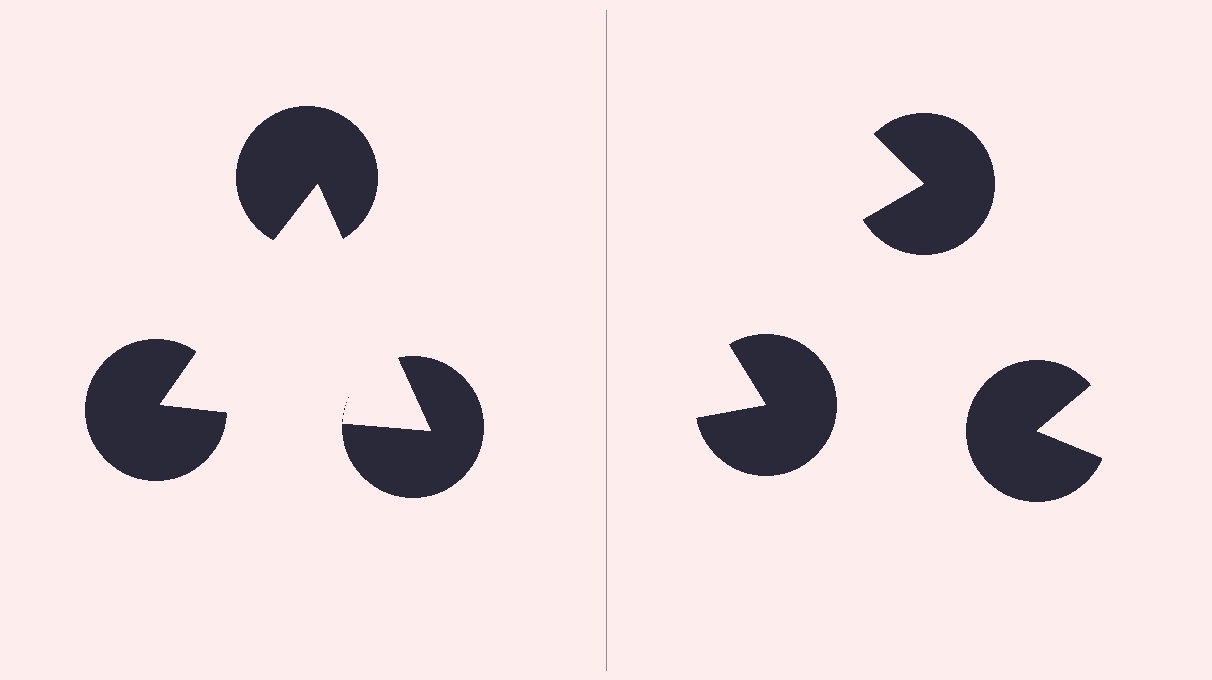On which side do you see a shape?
An illusory triangle appears on the left side. On the right side the wedge cuts are rotated, so no coherent shape forms.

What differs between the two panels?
The pac-man discs are positioned identically on both sides; only the wedge orientations differ. On the left they align to a triangle; on the right they are misaligned.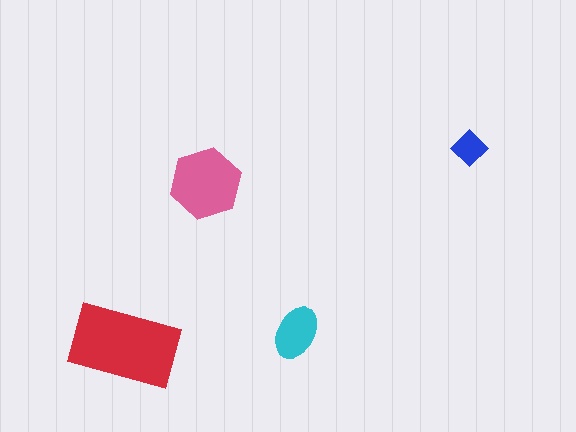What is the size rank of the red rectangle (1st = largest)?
1st.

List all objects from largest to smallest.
The red rectangle, the pink hexagon, the cyan ellipse, the blue diamond.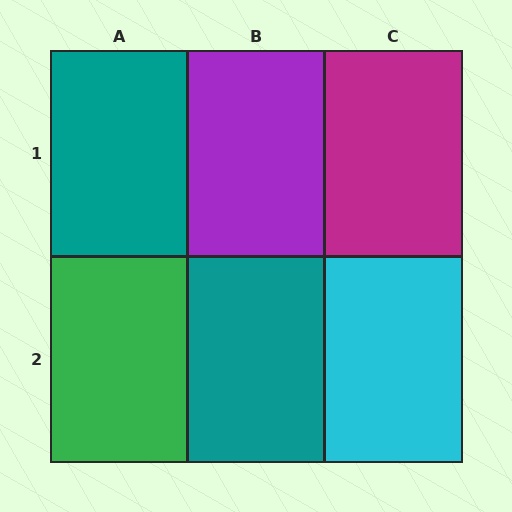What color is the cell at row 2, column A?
Green.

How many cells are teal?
2 cells are teal.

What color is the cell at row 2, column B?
Teal.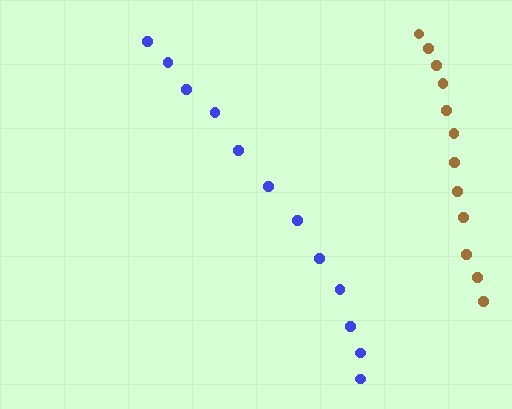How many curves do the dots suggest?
There are 2 distinct paths.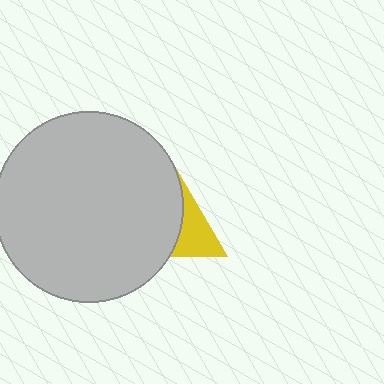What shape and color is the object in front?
The object in front is a light gray circle.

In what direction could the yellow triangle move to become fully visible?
The yellow triangle could move right. That would shift it out from behind the light gray circle entirely.